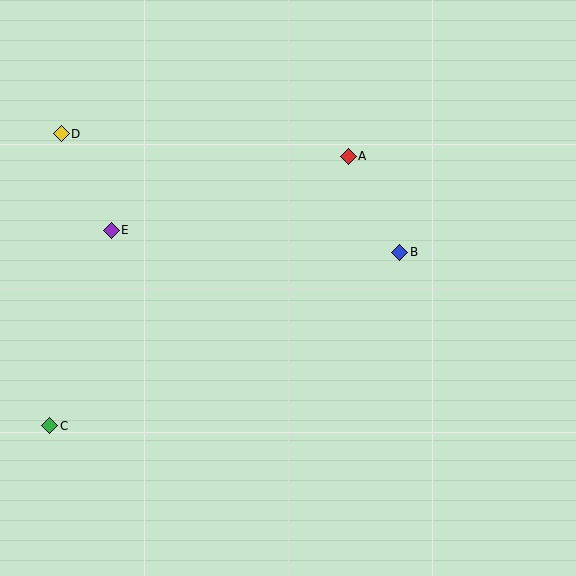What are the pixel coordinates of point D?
Point D is at (61, 134).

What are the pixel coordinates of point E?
Point E is at (111, 230).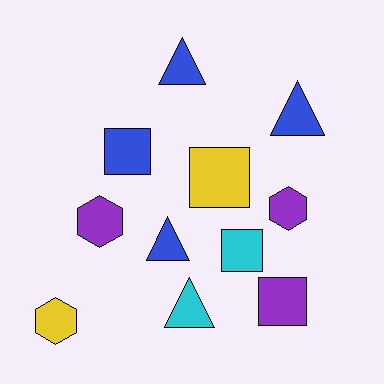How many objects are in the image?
There are 11 objects.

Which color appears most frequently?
Blue, with 4 objects.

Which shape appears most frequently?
Triangle, with 4 objects.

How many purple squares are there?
There is 1 purple square.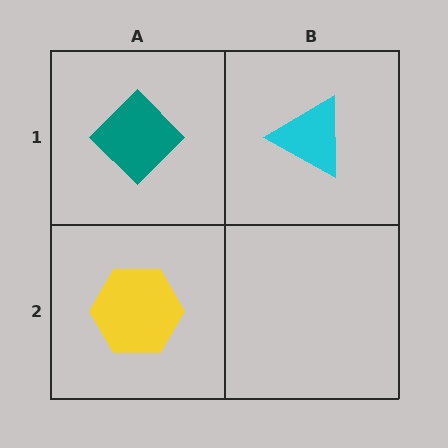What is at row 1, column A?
A teal diamond.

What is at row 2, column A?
A yellow hexagon.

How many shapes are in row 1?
2 shapes.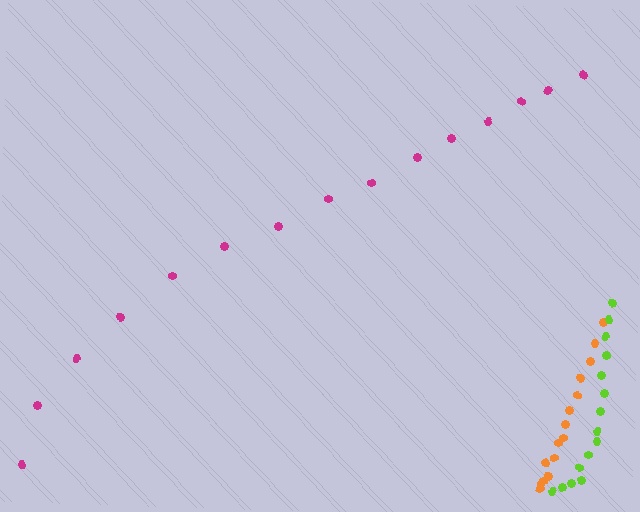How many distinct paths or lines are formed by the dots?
There are 3 distinct paths.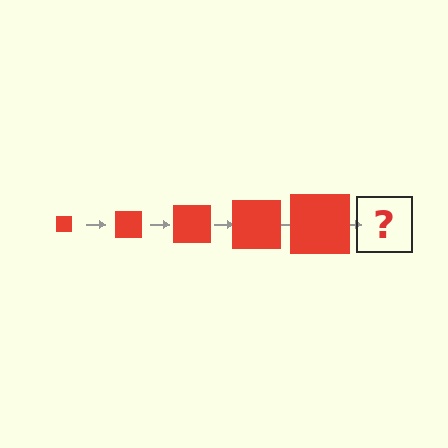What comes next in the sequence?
The next element should be a red square, larger than the previous one.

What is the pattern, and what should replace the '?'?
The pattern is that the square gets progressively larger each step. The '?' should be a red square, larger than the previous one.